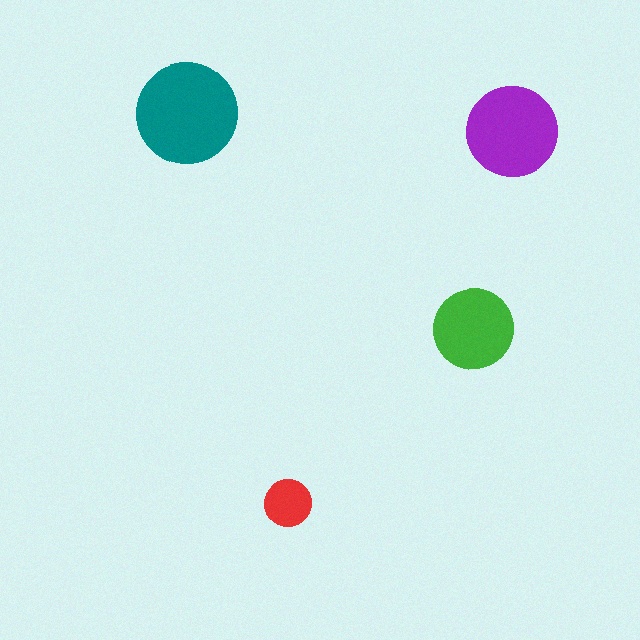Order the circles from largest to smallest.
the teal one, the purple one, the green one, the red one.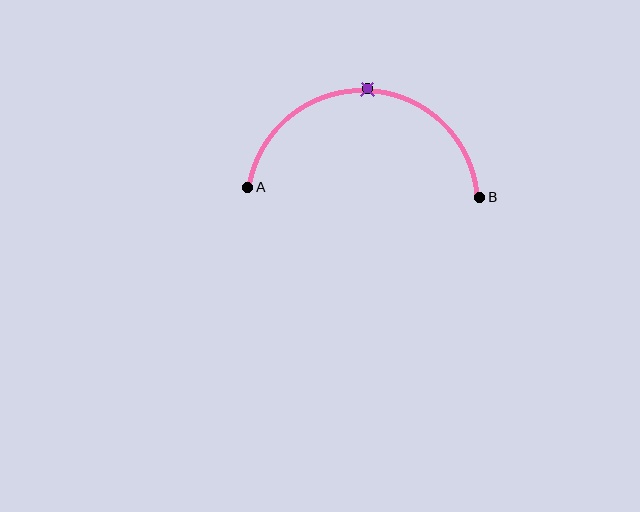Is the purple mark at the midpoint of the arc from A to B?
Yes. The purple mark lies on the arc at equal arc-length from both A and B — it is the arc midpoint.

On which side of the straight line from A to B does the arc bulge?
The arc bulges above the straight line connecting A and B.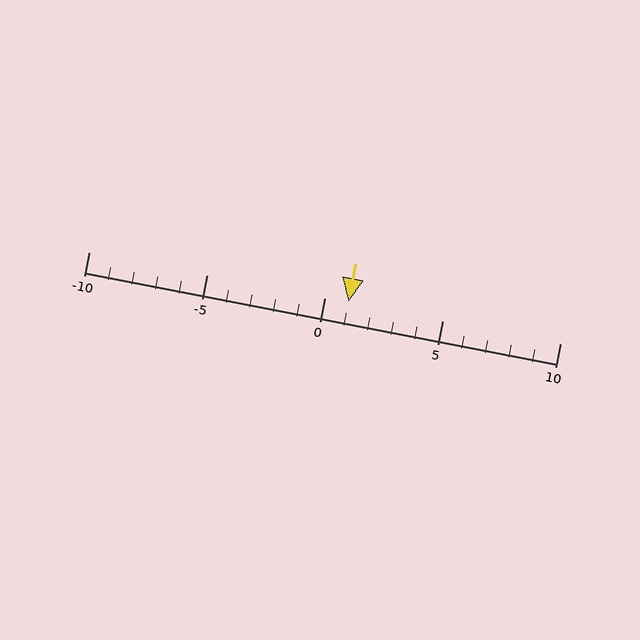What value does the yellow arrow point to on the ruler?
The yellow arrow points to approximately 1.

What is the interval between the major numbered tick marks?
The major tick marks are spaced 5 units apart.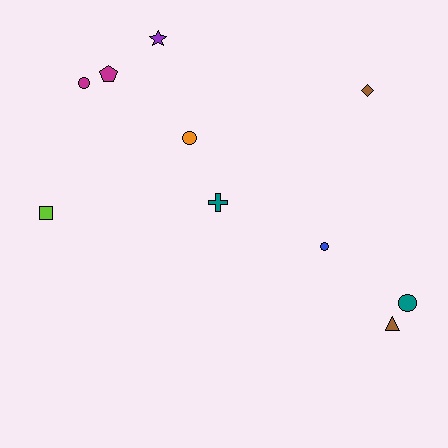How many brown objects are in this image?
There are 2 brown objects.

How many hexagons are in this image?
There are no hexagons.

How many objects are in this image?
There are 10 objects.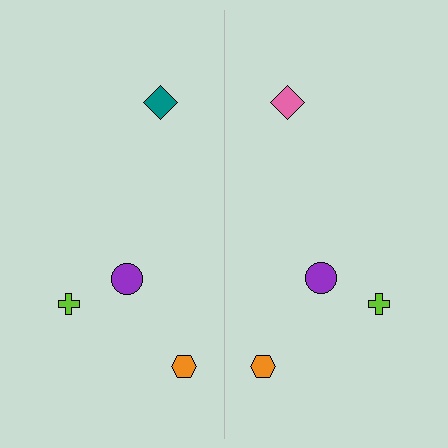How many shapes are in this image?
There are 8 shapes in this image.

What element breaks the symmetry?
The pink diamond on the right side breaks the symmetry — its mirror counterpart is teal.